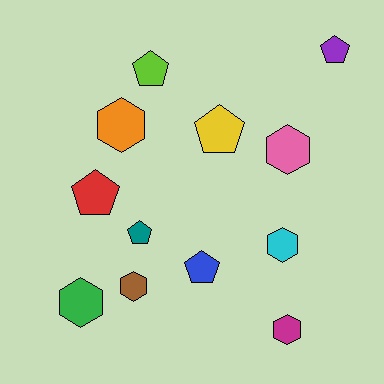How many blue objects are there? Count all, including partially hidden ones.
There is 1 blue object.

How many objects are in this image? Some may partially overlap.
There are 12 objects.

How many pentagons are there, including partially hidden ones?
There are 6 pentagons.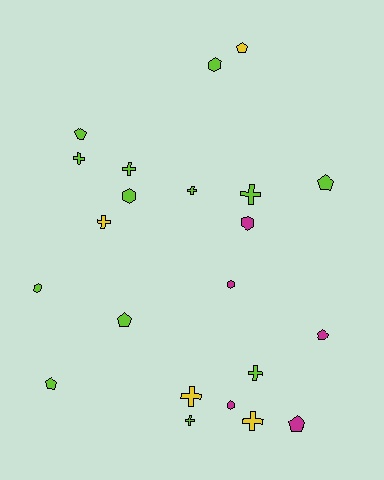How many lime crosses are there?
There are 6 lime crosses.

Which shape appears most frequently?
Cross, with 9 objects.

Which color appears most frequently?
Lime, with 13 objects.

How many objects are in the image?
There are 22 objects.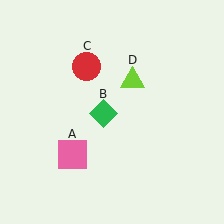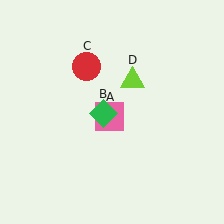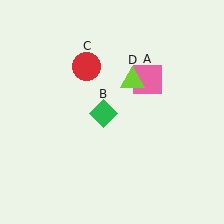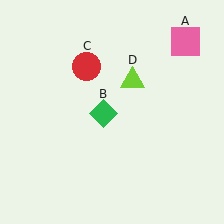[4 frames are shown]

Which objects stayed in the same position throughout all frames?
Green diamond (object B) and red circle (object C) and lime triangle (object D) remained stationary.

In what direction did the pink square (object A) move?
The pink square (object A) moved up and to the right.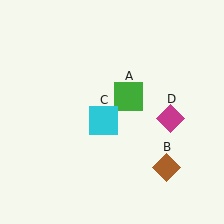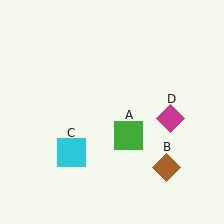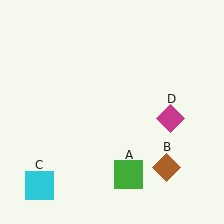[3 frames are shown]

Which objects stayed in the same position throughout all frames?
Brown diamond (object B) and magenta diamond (object D) remained stationary.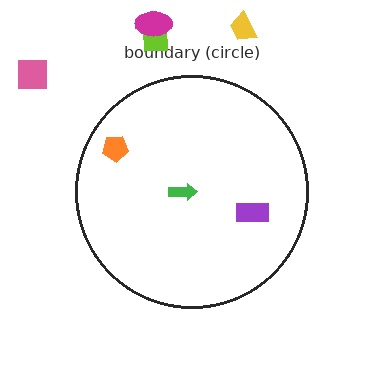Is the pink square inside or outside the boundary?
Outside.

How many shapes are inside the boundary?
3 inside, 4 outside.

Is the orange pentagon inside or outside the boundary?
Inside.